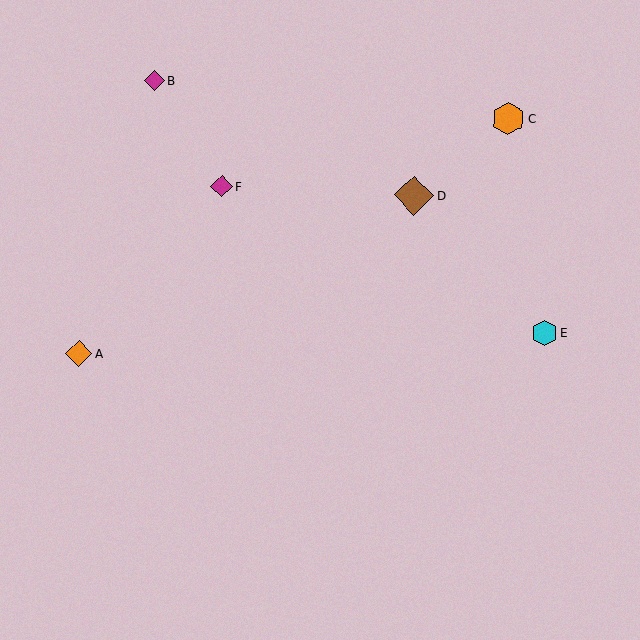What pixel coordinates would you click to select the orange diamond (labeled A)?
Click at (79, 353) to select the orange diamond A.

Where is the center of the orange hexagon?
The center of the orange hexagon is at (508, 118).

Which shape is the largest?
The brown diamond (labeled D) is the largest.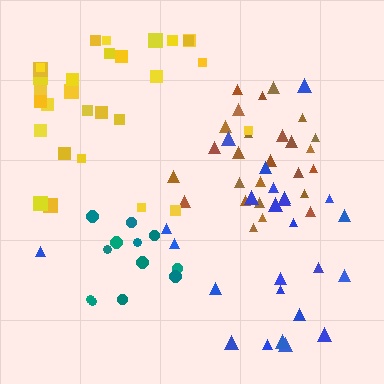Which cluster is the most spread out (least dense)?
Blue.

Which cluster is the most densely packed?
Brown.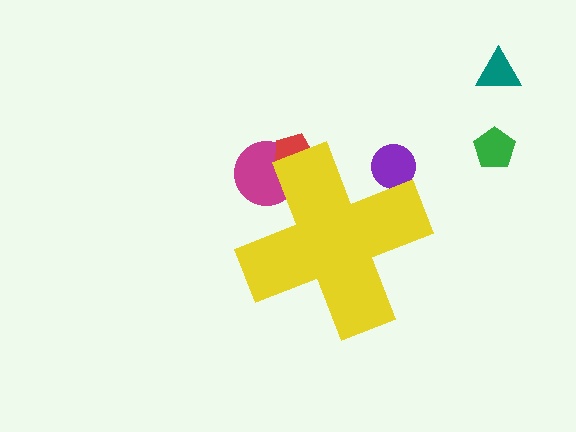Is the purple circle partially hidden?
Yes, the purple circle is partially hidden behind the yellow cross.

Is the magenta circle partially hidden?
Yes, the magenta circle is partially hidden behind the yellow cross.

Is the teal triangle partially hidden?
No, the teal triangle is fully visible.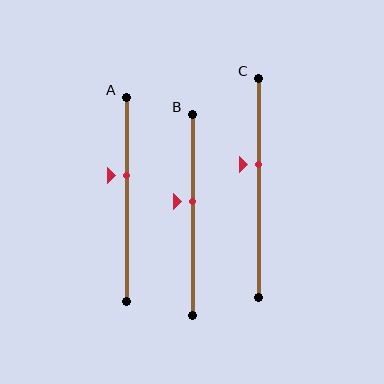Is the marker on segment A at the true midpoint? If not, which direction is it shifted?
No, the marker on segment A is shifted upward by about 11% of the segment length.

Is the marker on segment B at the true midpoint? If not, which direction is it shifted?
No, the marker on segment B is shifted upward by about 7% of the segment length.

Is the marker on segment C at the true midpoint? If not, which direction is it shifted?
No, the marker on segment C is shifted upward by about 11% of the segment length.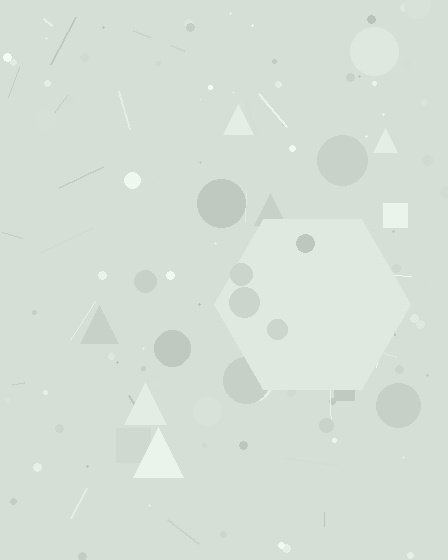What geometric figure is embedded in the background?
A hexagon is embedded in the background.